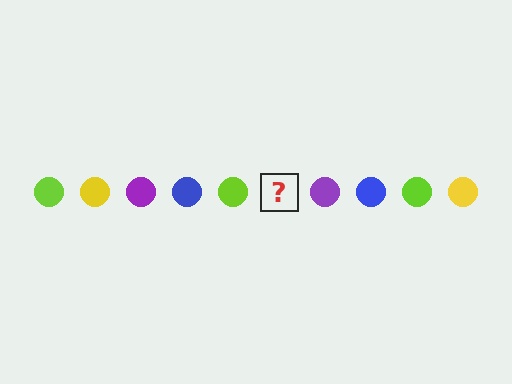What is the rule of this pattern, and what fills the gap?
The rule is that the pattern cycles through lime, yellow, purple, blue circles. The gap should be filled with a yellow circle.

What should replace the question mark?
The question mark should be replaced with a yellow circle.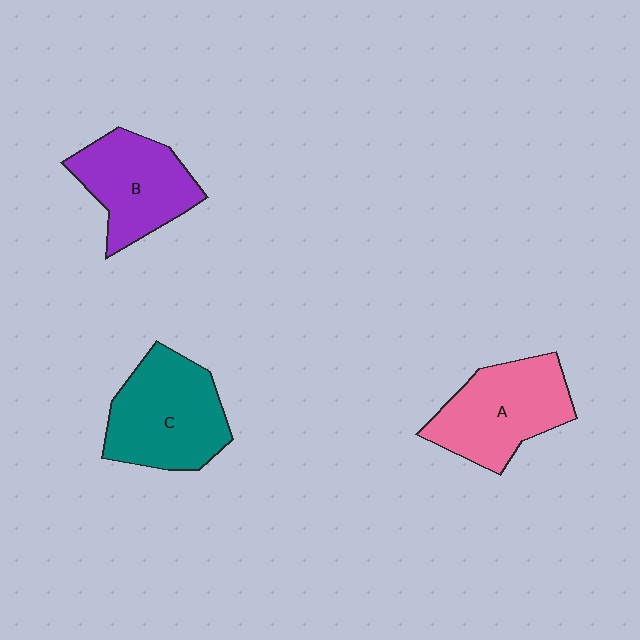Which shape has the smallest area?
Shape B (purple).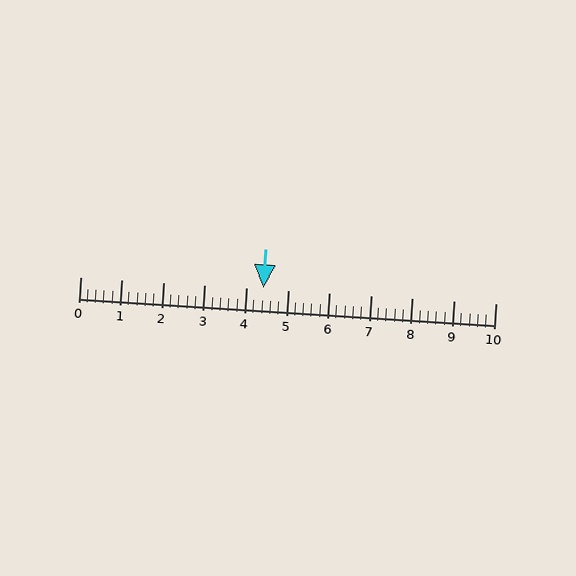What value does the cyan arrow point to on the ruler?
The cyan arrow points to approximately 4.4.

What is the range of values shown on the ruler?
The ruler shows values from 0 to 10.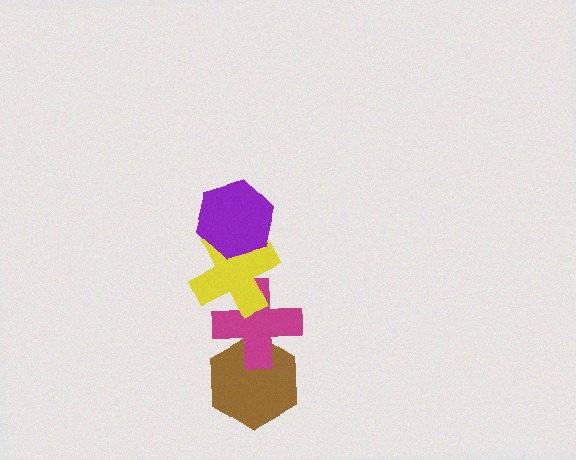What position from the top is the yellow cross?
The yellow cross is 2nd from the top.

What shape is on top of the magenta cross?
The yellow cross is on top of the magenta cross.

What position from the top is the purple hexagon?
The purple hexagon is 1st from the top.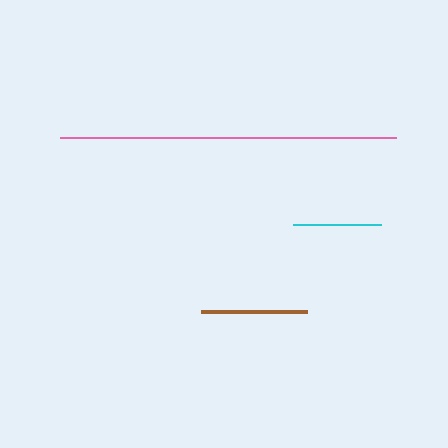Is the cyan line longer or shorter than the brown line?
The brown line is longer than the cyan line.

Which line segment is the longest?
The pink line is the longest at approximately 336 pixels.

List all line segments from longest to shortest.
From longest to shortest: pink, brown, cyan.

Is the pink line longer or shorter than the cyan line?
The pink line is longer than the cyan line.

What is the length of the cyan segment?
The cyan segment is approximately 88 pixels long.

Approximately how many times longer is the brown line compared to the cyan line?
The brown line is approximately 1.2 times the length of the cyan line.